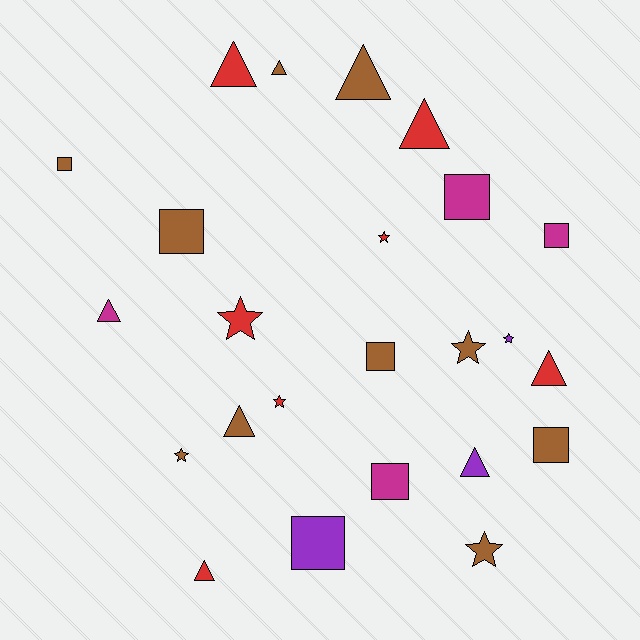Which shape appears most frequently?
Triangle, with 9 objects.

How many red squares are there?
There are no red squares.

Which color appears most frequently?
Brown, with 10 objects.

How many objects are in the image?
There are 24 objects.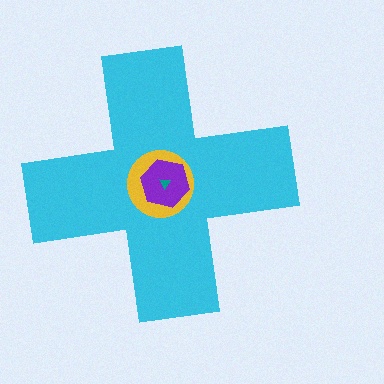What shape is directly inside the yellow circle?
The purple hexagon.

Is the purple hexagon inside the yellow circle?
Yes.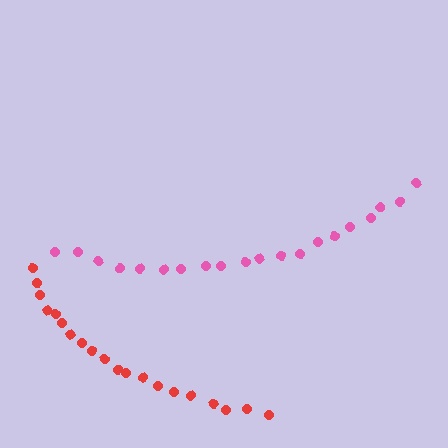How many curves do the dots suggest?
There are 2 distinct paths.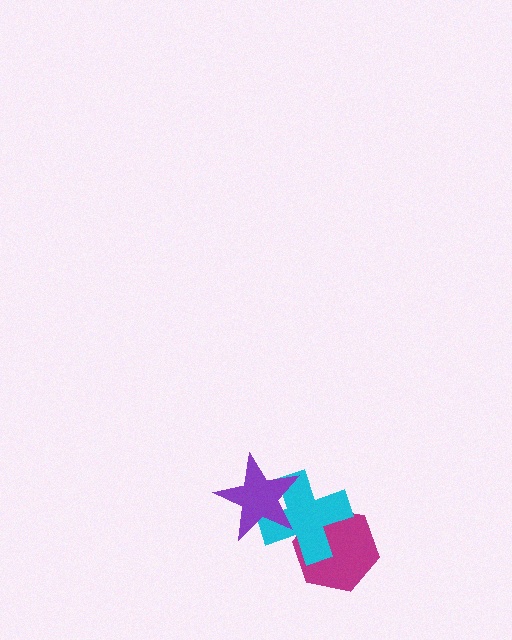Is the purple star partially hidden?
No, no other shape covers it.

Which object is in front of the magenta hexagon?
The cyan cross is in front of the magenta hexagon.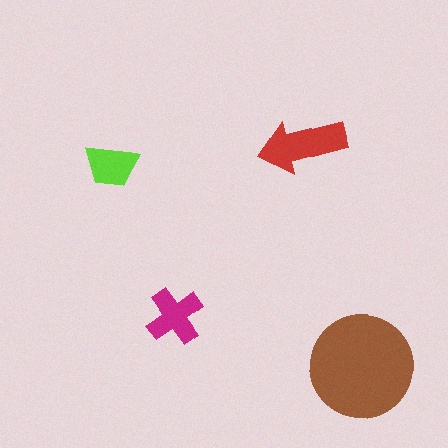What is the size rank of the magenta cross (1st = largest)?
3rd.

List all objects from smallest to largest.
The lime trapezoid, the magenta cross, the red arrow, the brown circle.